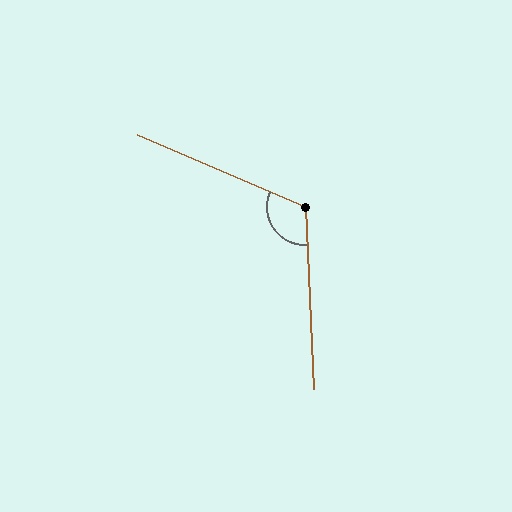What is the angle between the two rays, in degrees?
Approximately 116 degrees.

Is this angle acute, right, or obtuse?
It is obtuse.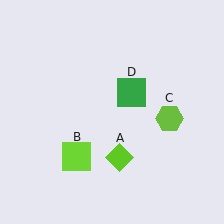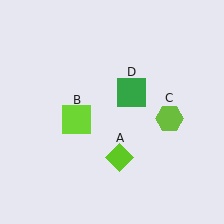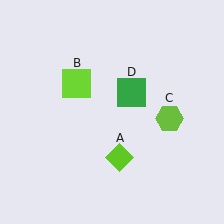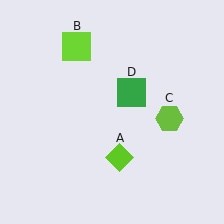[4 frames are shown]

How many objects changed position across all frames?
1 object changed position: lime square (object B).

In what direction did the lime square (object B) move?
The lime square (object B) moved up.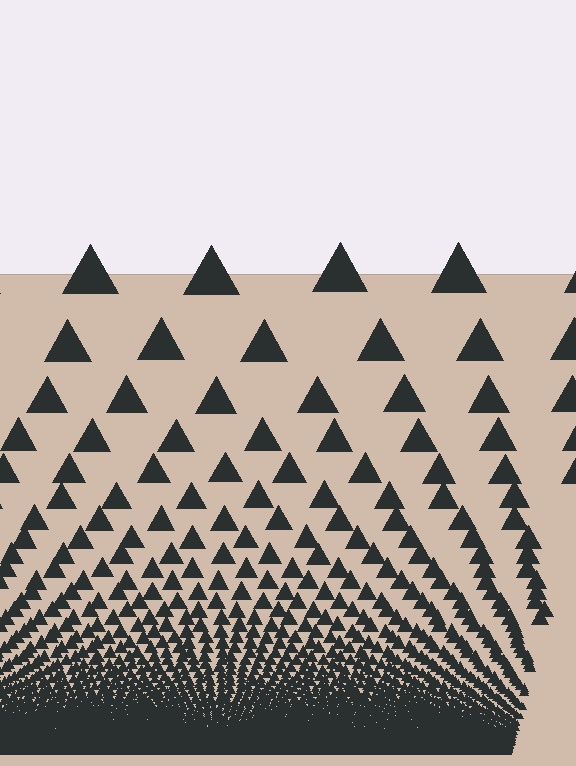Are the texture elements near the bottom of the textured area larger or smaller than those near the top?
Smaller. The gradient is inverted — elements near the bottom are smaller and denser.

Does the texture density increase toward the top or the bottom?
Density increases toward the bottom.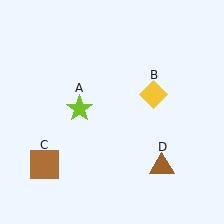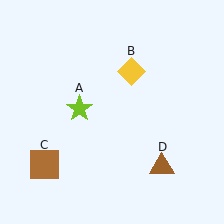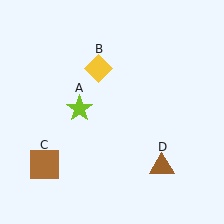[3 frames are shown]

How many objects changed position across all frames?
1 object changed position: yellow diamond (object B).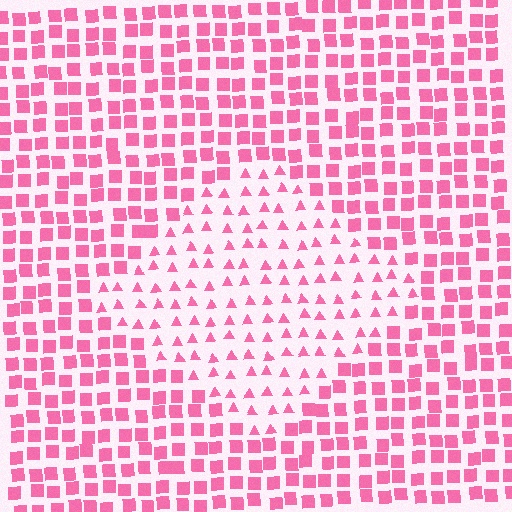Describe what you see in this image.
The image is filled with small pink elements arranged in a uniform grid. A diamond-shaped region contains triangles, while the surrounding area contains squares. The boundary is defined purely by the change in element shape.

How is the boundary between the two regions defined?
The boundary is defined by a change in element shape: triangles inside vs. squares outside. All elements share the same color and spacing.